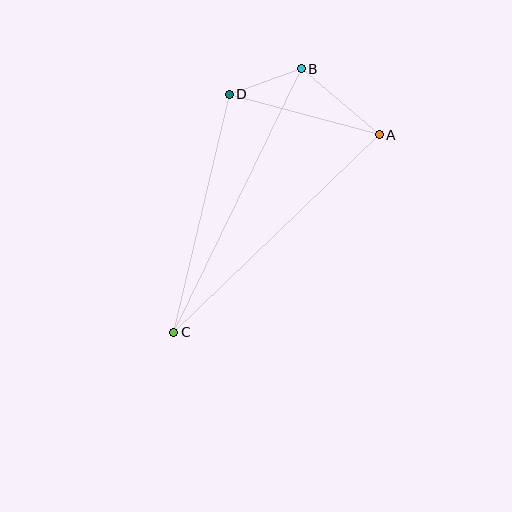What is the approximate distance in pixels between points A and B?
The distance between A and B is approximately 102 pixels.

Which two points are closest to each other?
Points B and D are closest to each other.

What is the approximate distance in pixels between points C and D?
The distance between C and D is approximately 244 pixels.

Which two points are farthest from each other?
Points B and C are farthest from each other.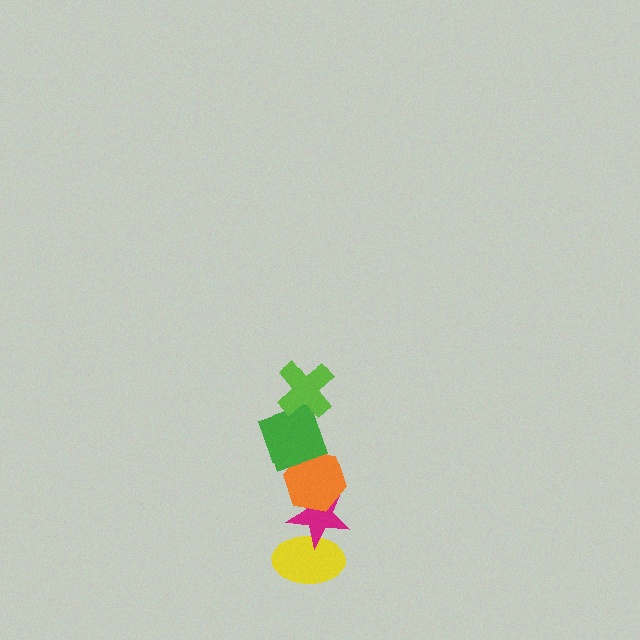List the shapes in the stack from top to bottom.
From top to bottom: the lime cross, the green square, the orange hexagon, the magenta star, the yellow ellipse.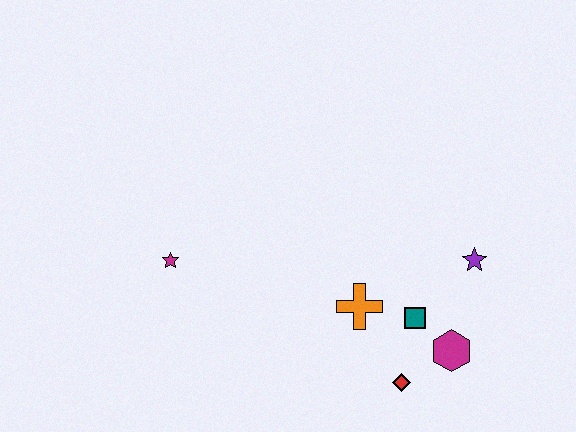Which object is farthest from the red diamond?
The magenta star is farthest from the red diamond.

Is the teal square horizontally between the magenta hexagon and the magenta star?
Yes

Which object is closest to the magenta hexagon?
The teal square is closest to the magenta hexagon.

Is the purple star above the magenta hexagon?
Yes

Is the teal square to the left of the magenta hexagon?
Yes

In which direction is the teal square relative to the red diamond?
The teal square is above the red diamond.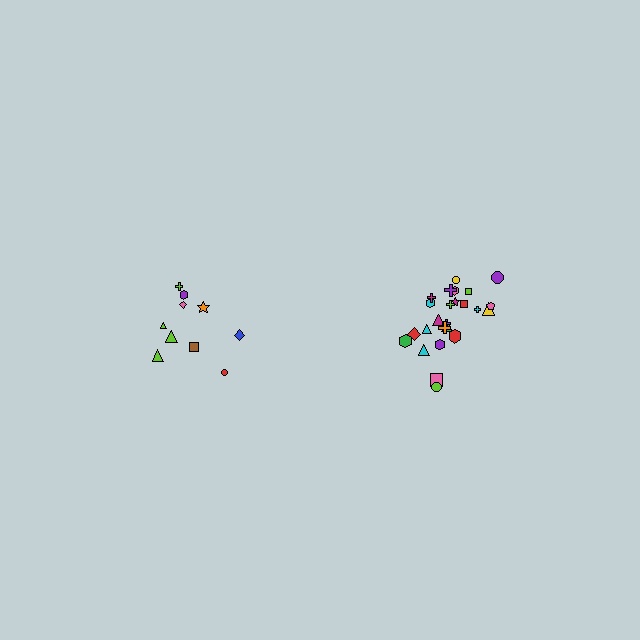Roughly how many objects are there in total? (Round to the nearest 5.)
Roughly 35 objects in total.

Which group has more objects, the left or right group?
The right group.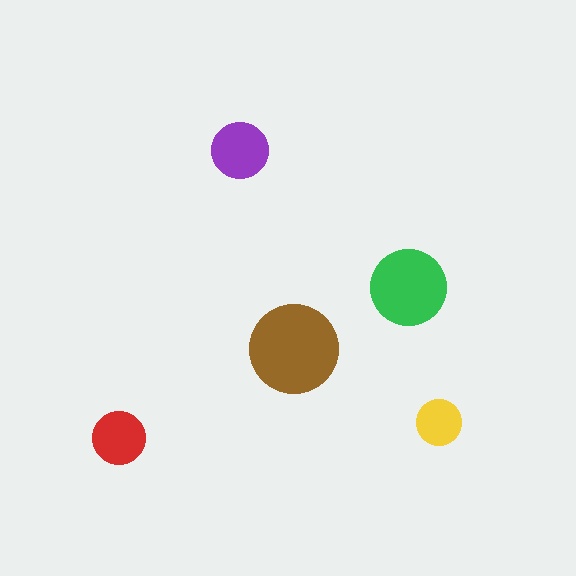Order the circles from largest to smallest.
the brown one, the green one, the purple one, the red one, the yellow one.